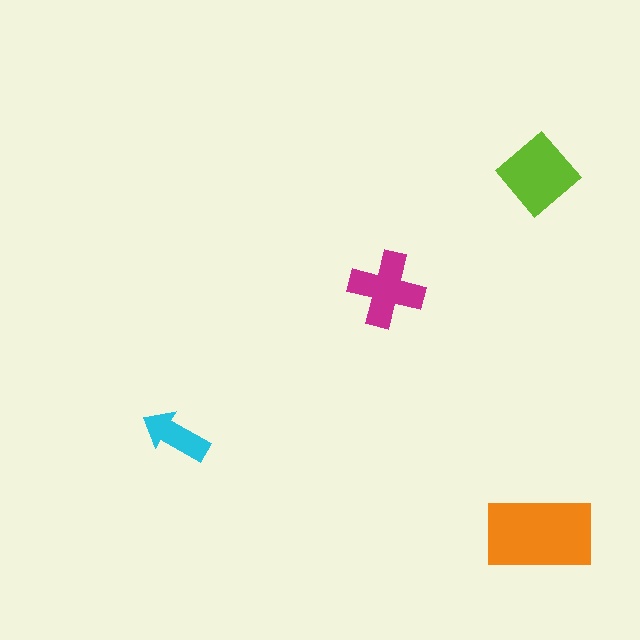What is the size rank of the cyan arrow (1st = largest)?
4th.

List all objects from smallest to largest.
The cyan arrow, the magenta cross, the lime diamond, the orange rectangle.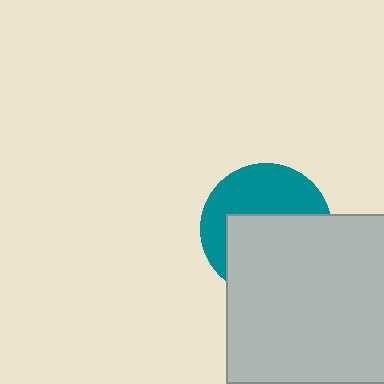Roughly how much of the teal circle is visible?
A small part of it is visible (roughly 45%).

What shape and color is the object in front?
The object in front is a light gray square.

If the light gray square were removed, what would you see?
You would see the complete teal circle.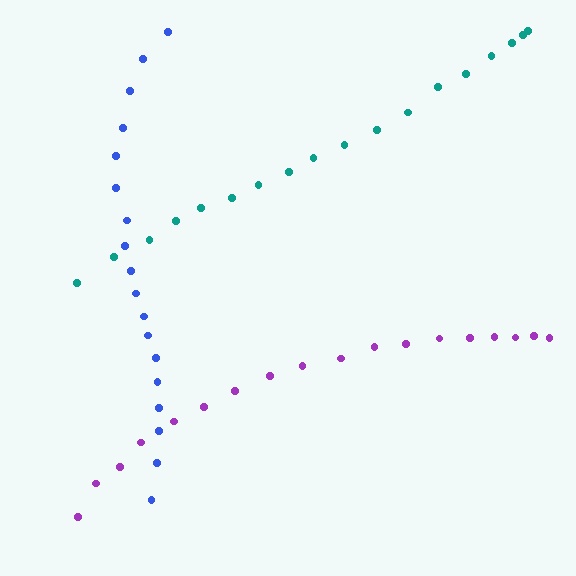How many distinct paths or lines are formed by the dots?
There are 3 distinct paths.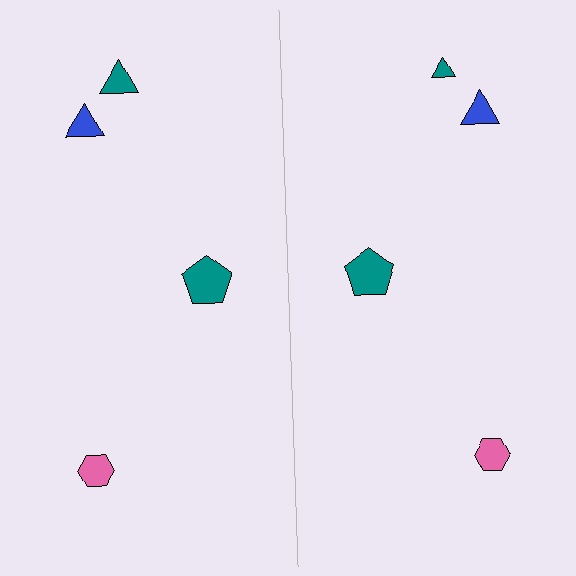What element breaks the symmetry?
The teal triangle on the right side has a different size than its mirror counterpart.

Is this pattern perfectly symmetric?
No, the pattern is not perfectly symmetric. The teal triangle on the right side has a different size than its mirror counterpart.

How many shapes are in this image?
There are 8 shapes in this image.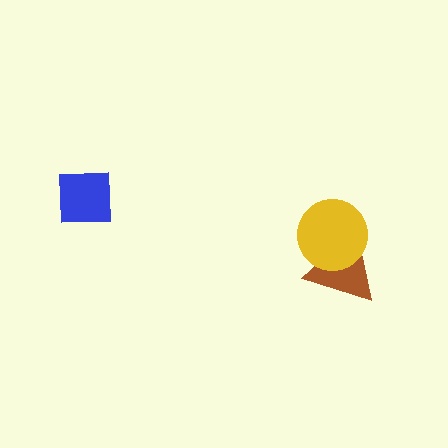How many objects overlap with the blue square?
0 objects overlap with the blue square.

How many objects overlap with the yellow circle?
1 object overlaps with the yellow circle.